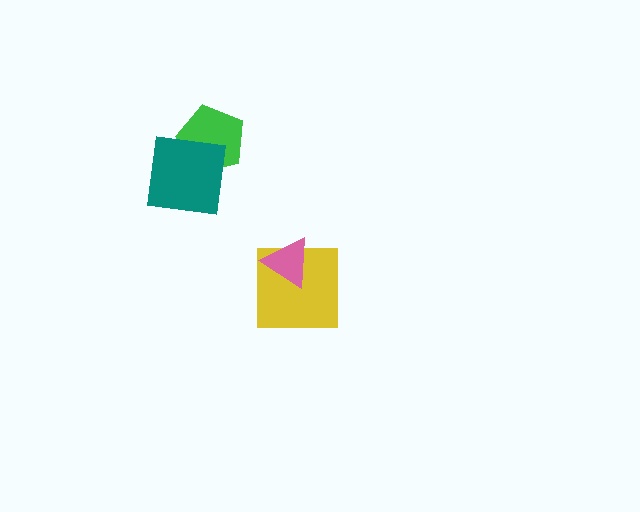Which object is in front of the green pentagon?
The teal square is in front of the green pentagon.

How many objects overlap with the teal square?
1 object overlaps with the teal square.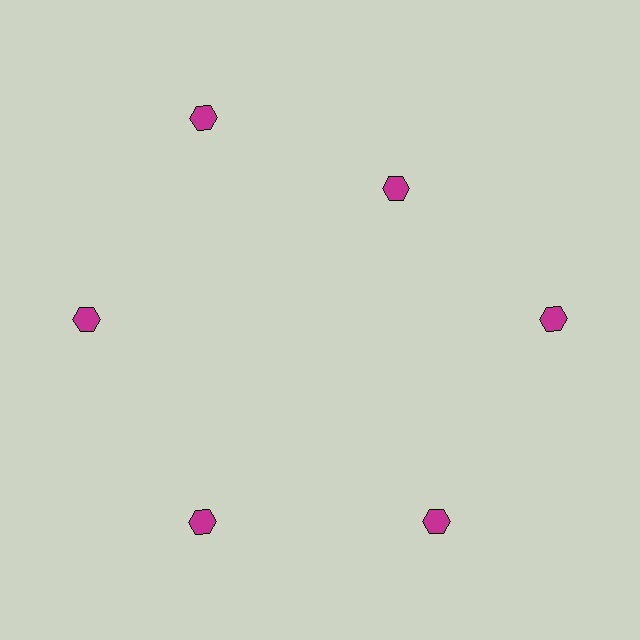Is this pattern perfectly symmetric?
No. The 6 magenta hexagons are arranged in a ring, but one element near the 1 o'clock position is pulled inward toward the center, breaking the 6-fold rotational symmetry.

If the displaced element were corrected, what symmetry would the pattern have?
It would have 6-fold rotational symmetry — the pattern would map onto itself every 60 degrees.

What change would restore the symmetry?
The symmetry would be restored by moving it outward, back onto the ring so that all 6 hexagons sit at equal angles and equal distance from the center.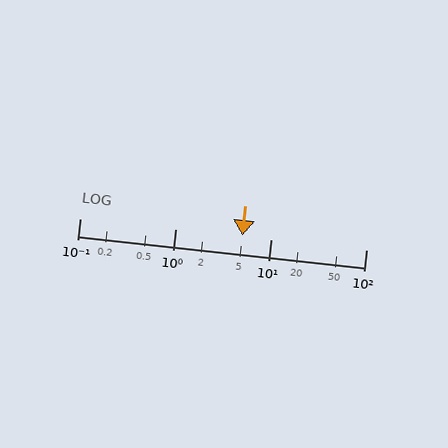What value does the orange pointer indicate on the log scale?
The pointer indicates approximately 5.1.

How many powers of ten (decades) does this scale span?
The scale spans 3 decades, from 0.1 to 100.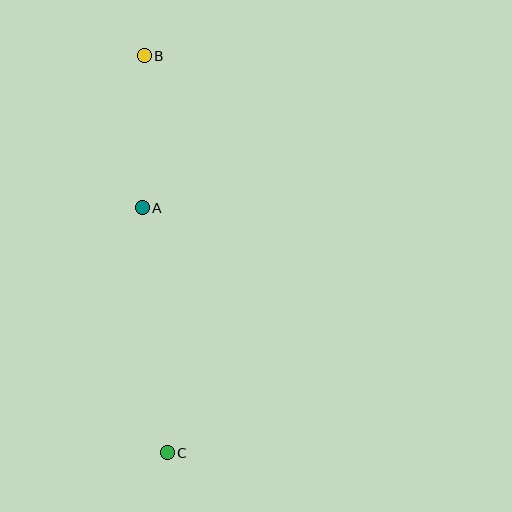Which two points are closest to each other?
Points A and B are closest to each other.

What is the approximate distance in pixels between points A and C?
The distance between A and C is approximately 246 pixels.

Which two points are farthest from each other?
Points B and C are farthest from each other.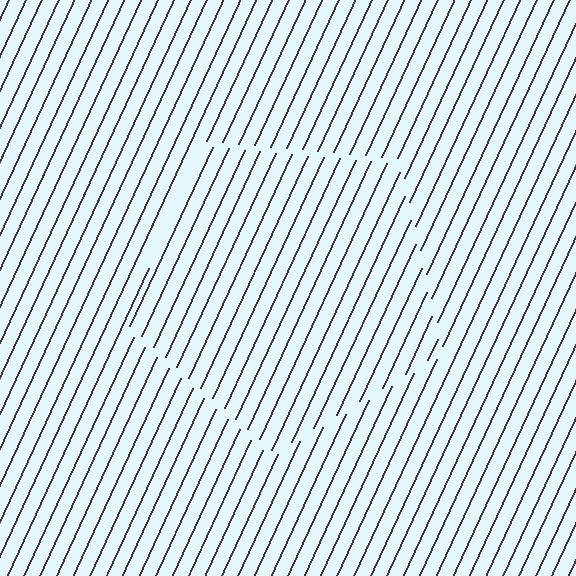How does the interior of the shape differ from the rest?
The interior of the shape contains the same grating, shifted by half a period — the contour is defined by the phase discontinuity where line-ends from the inner and outer gratings abut.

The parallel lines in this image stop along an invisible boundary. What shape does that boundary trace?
An illusory pentagon. The interior of the shape contains the same grating, shifted by half a period — the contour is defined by the phase discontinuity where line-ends from the inner and outer gratings abut.